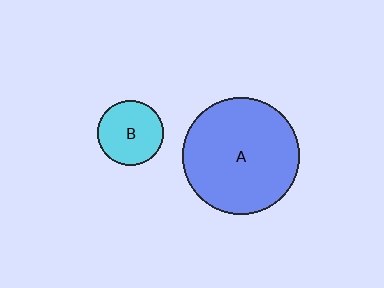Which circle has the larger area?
Circle A (blue).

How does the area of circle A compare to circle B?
Approximately 3.2 times.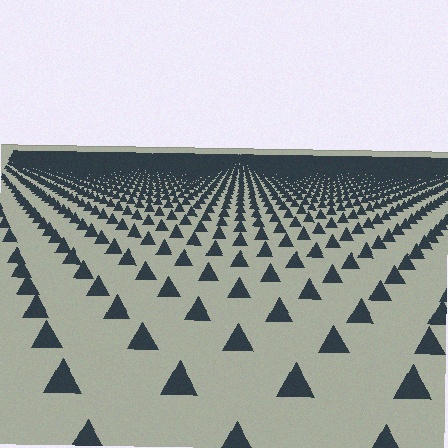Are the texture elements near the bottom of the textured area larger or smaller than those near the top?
Larger. Near the bottom, elements are closer to the viewer and appear at a bigger on-screen size.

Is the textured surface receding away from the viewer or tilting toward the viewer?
The surface is receding away from the viewer. Texture elements get smaller and denser toward the top.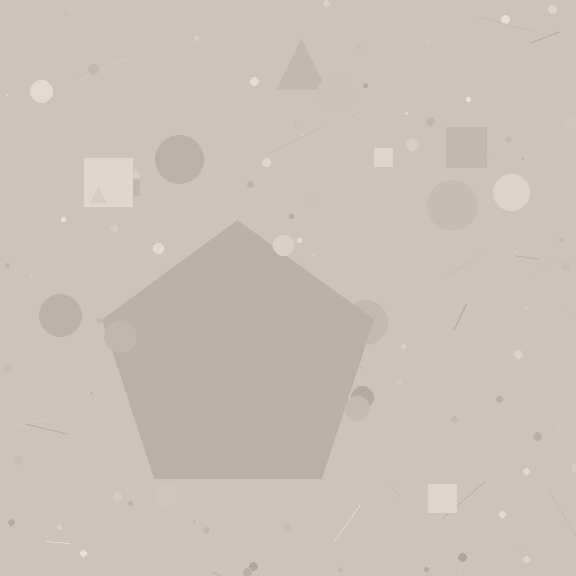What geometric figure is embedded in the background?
A pentagon is embedded in the background.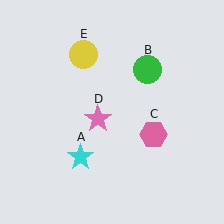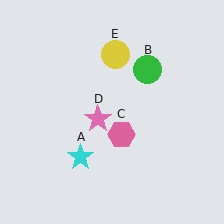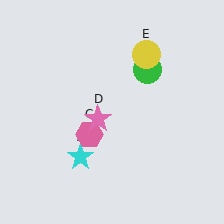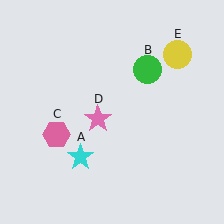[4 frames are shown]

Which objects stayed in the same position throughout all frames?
Cyan star (object A) and green circle (object B) and pink star (object D) remained stationary.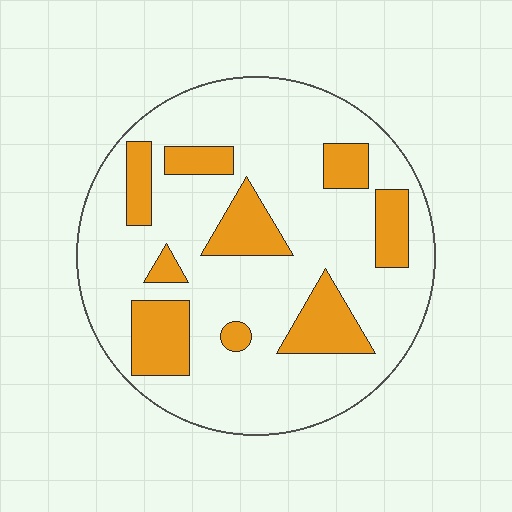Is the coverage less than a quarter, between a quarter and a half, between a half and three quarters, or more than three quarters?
Less than a quarter.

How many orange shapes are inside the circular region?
9.